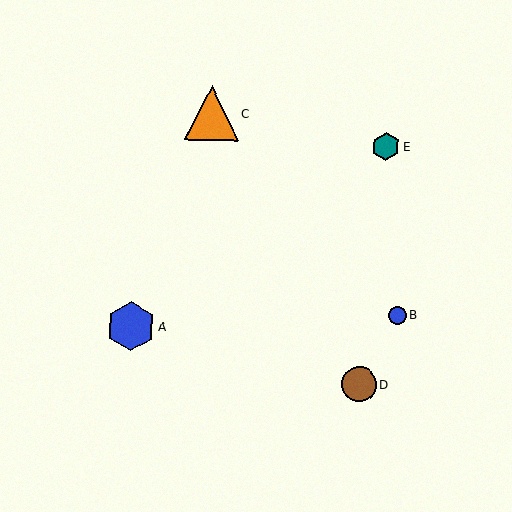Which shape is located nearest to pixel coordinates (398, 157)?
The teal hexagon (labeled E) at (386, 147) is nearest to that location.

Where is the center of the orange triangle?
The center of the orange triangle is at (211, 113).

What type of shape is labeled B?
Shape B is a blue circle.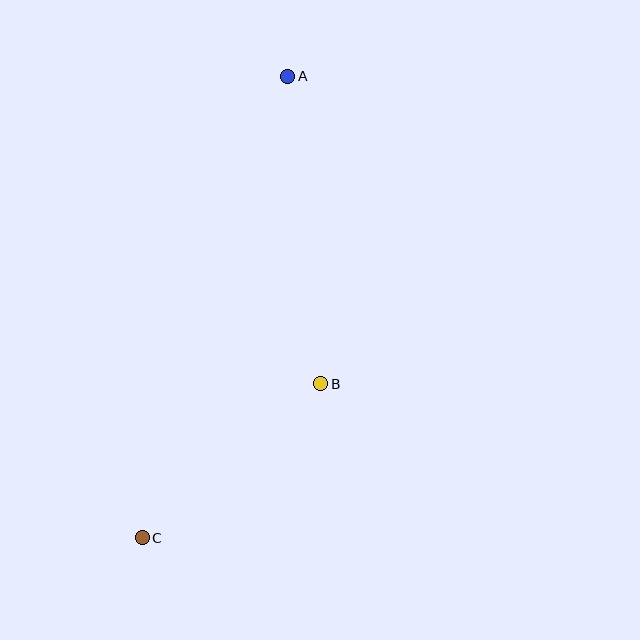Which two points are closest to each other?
Points B and C are closest to each other.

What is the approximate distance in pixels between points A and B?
The distance between A and B is approximately 309 pixels.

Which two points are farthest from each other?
Points A and C are farthest from each other.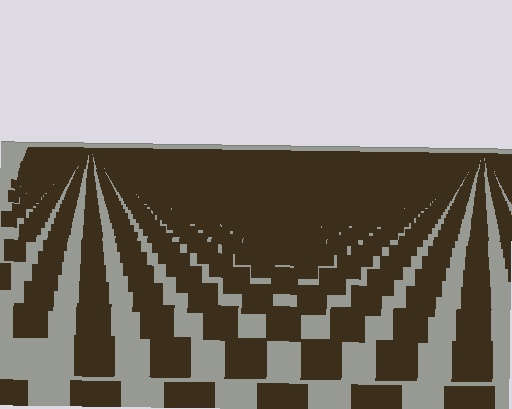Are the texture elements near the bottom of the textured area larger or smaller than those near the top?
Larger. Near the bottom, elements are closer to the viewer and appear at a bigger on-screen size.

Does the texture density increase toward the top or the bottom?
Density increases toward the top.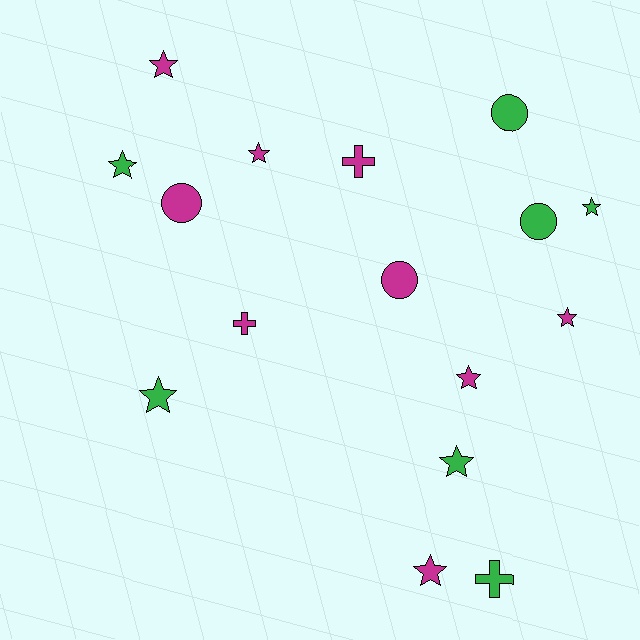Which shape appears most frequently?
Star, with 9 objects.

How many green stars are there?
There are 4 green stars.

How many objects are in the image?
There are 16 objects.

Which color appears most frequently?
Magenta, with 9 objects.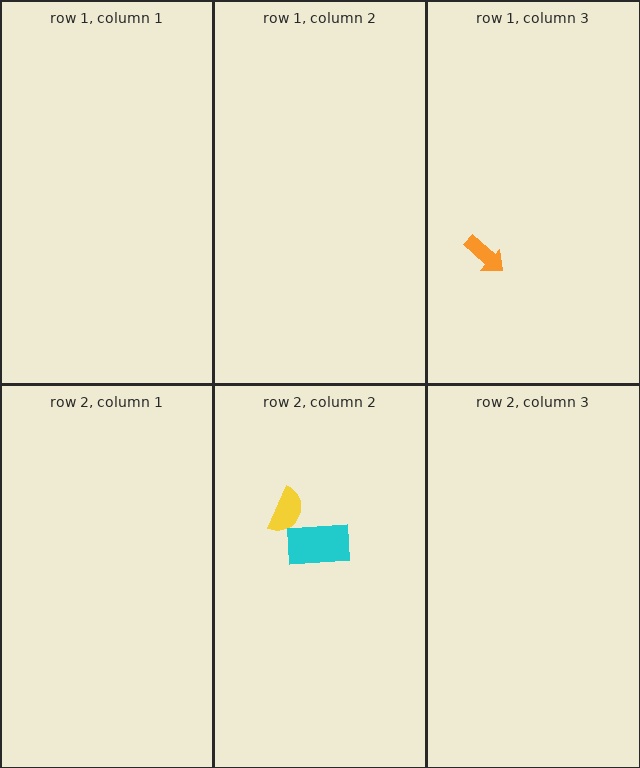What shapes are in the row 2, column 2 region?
The yellow semicircle, the cyan rectangle.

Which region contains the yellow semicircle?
The row 2, column 2 region.